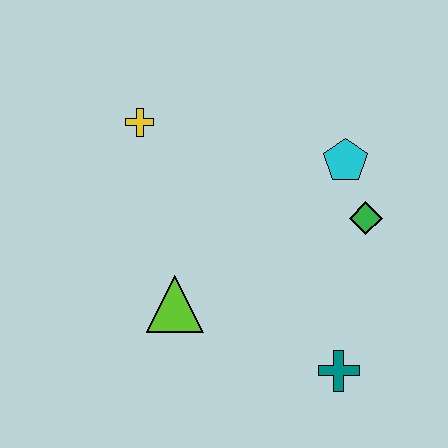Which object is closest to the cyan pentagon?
The green diamond is closest to the cyan pentagon.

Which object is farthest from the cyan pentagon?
The lime triangle is farthest from the cyan pentagon.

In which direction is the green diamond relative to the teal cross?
The green diamond is above the teal cross.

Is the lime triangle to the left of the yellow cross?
No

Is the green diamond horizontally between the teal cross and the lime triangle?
No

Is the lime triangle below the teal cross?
No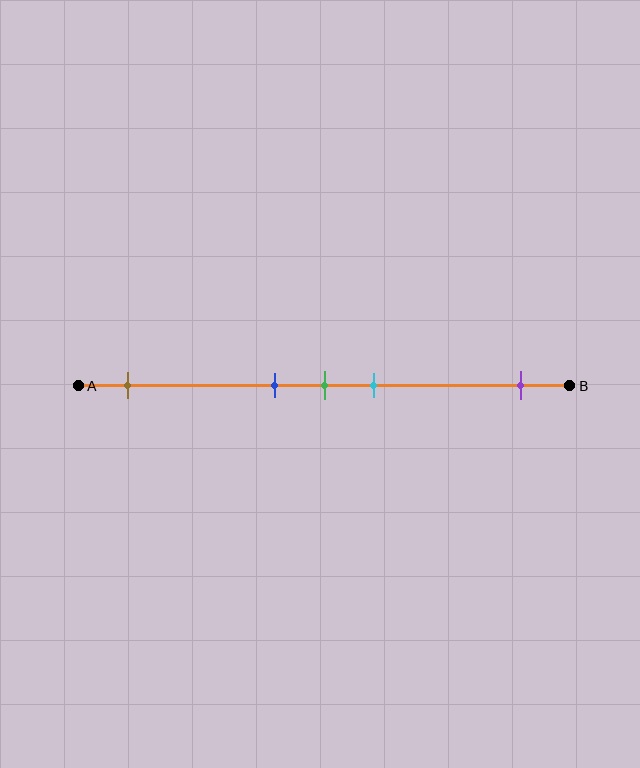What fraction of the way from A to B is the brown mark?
The brown mark is approximately 10% (0.1) of the way from A to B.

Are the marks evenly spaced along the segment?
No, the marks are not evenly spaced.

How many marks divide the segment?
There are 5 marks dividing the segment.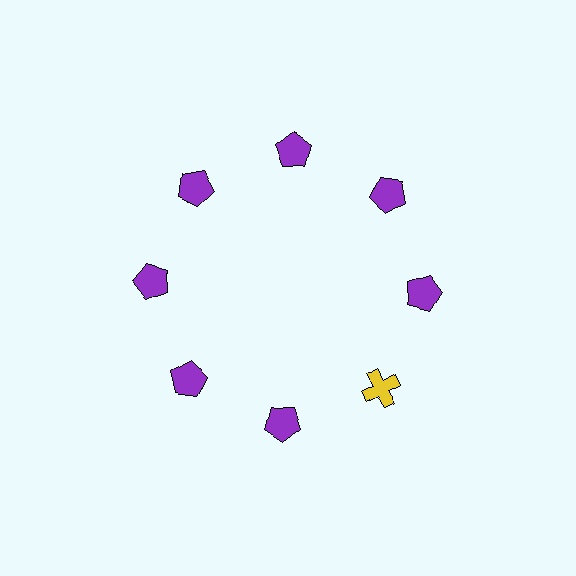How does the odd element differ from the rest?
It differs in both color (yellow instead of purple) and shape (cross instead of pentagon).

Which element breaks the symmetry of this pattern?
The yellow cross at roughly the 4 o'clock position breaks the symmetry. All other shapes are purple pentagons.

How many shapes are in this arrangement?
There are 8 shapes arranged in a ring pattern.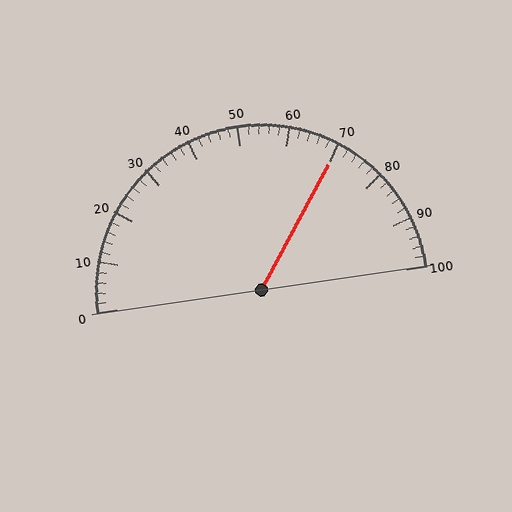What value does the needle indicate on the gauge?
The needle indicates approximately 70.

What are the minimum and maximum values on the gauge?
The gauge ranges from 0 to 100.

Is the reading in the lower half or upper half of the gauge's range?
The reading is in the upper half of the range (0 to 100).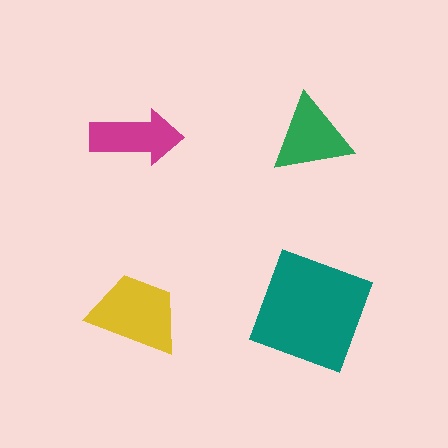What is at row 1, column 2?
A green triangle.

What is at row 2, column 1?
A yellow trapezoid.